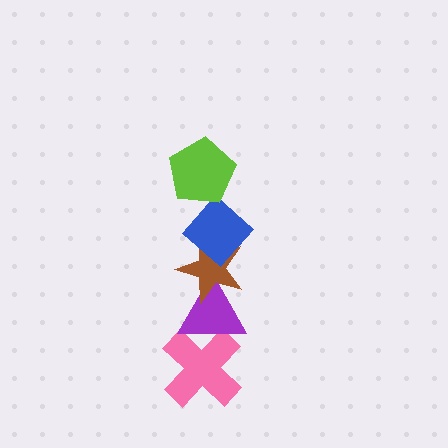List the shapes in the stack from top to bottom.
From top to bottom: the lime pentagon, the blue diamond, the brown star, the purple triangle, the pink cross.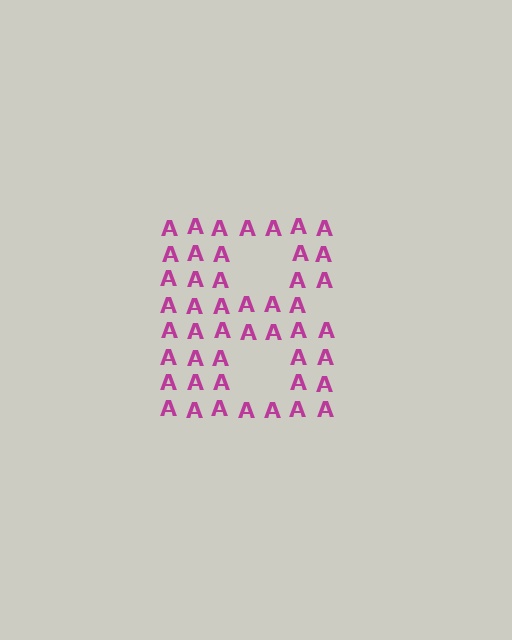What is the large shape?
The large shape is the letter B.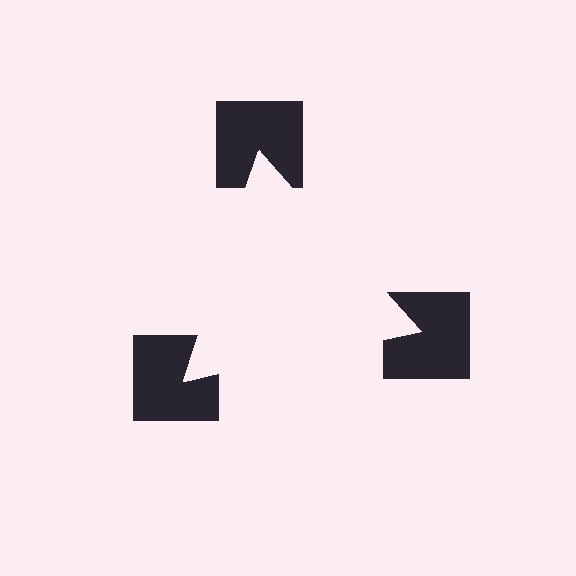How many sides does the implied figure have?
3 sides.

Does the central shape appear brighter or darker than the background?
It typically appears slightly brighter than the background, even though no actual brightness change is drawn.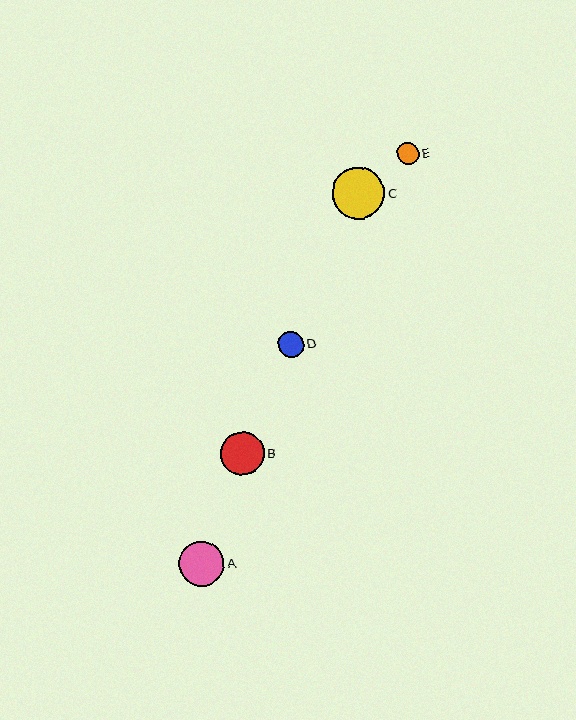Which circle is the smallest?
Circle E is the smallest with a size of approximately 22 pixels.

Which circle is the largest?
Circle C is the largest with a size of approximately 52 pixels.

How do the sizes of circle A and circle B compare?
Circle A and circle B are approximately the same size.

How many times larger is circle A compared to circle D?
Circle A is approximately 1.8 times the size of circle D.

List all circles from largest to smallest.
From largest to smallest: C, A, B, D, E.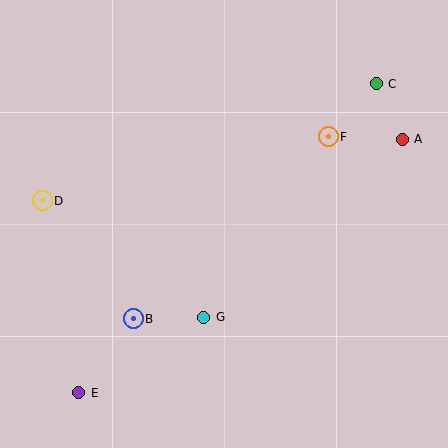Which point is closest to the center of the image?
Point G at (204, 317) is closest to the center.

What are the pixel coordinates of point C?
Point C is at (376, 84).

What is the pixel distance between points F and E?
The distance between F and E is 358 pixels.